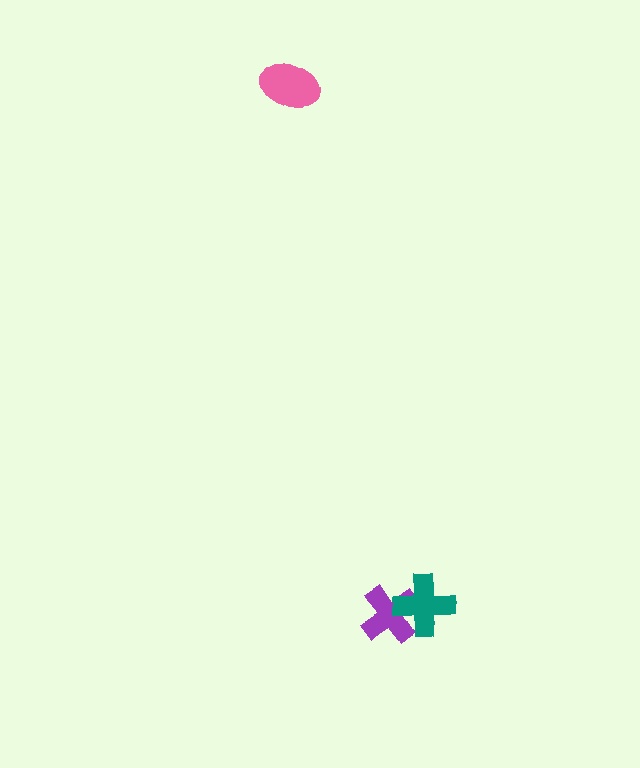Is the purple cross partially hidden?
Yes, it is partially covered by another shape.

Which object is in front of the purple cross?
The teal cross is in front of the purple cross.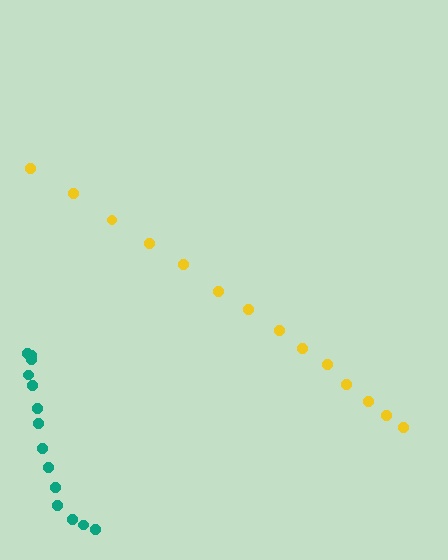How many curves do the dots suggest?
There are 2 distinct paths.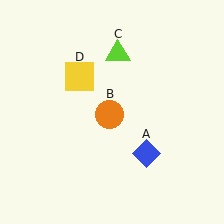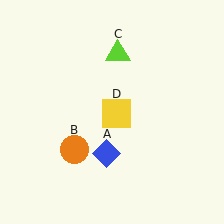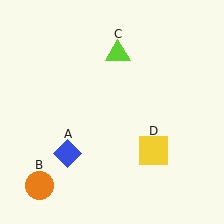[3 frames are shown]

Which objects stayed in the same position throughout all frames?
Lime triangle (object C) remained stationary.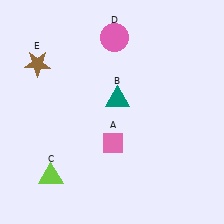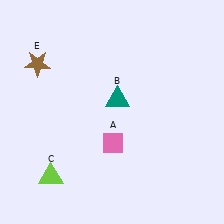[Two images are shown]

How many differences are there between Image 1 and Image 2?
There is 1 difference between the two images.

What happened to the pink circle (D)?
The pink circle (D) was removed in Image 2. It was in the top-right area of Image 1.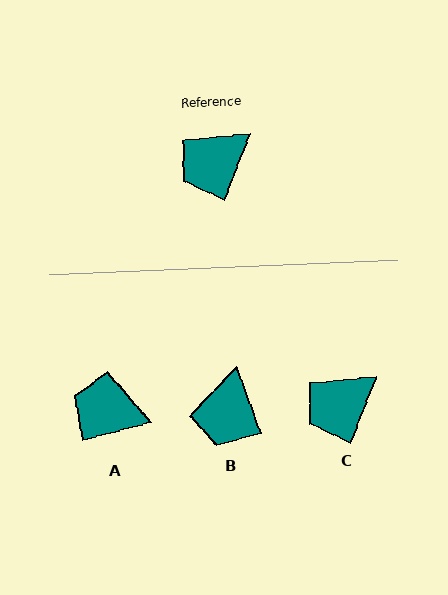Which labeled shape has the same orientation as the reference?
C.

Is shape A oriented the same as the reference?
No, it is off by about 55 degrees.